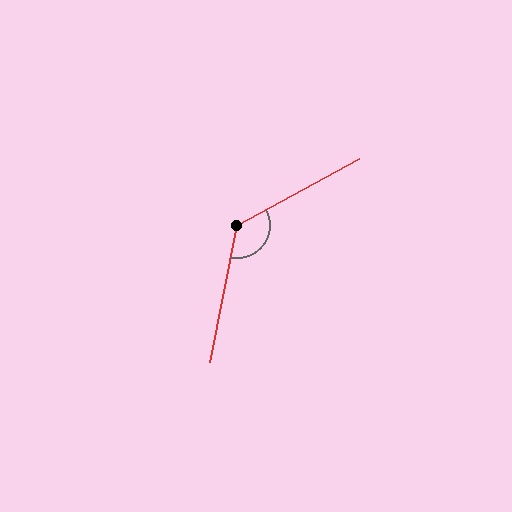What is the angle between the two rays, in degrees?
Approximately 130 degrees.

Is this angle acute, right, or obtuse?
It is obtuse.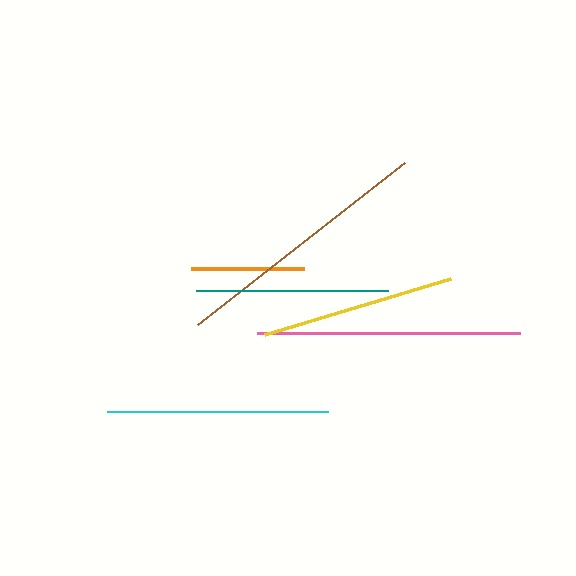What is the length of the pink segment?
The pink segment is approximately 263 pixels long.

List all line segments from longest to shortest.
From longest to shortest: pink, brown, cyan, yellow, teal, orange.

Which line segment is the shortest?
The orange line is the shortest at approximately 113 pixels.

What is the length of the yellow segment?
The yellow segment is approximately 195 pixels long.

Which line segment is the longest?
The pink line is the longest at approximately 263 pixels.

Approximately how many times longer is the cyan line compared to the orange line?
The cyan line is approximately 2.0 times the length of the orange line.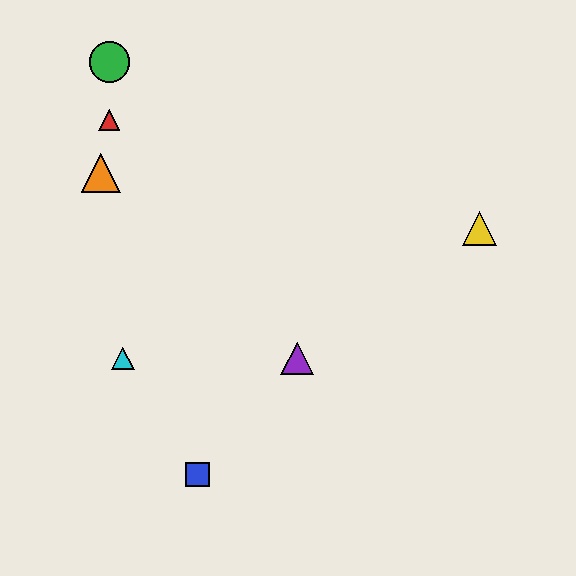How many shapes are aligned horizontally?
2 shapes (the purple triangle, the cyan triangle) are aligned horizontally.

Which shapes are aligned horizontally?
The purple triangle, the cyan triangle are aligned horizontally.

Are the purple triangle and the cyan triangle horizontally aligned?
Yes, both are at y≈358.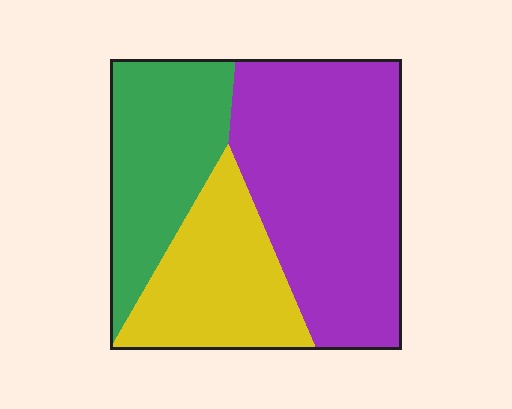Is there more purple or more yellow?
Purple.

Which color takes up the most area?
Purple, at roughly 50%.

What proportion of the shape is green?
Green takes up about one quarter (1/4) of the shape.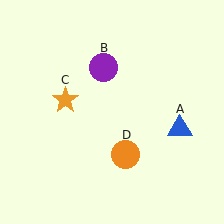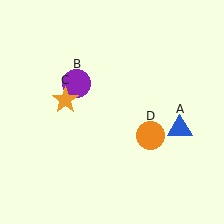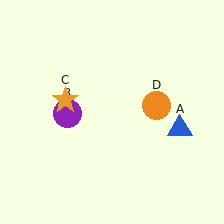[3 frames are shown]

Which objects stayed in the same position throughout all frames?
Blue triangle (object A) and orange star (object C) remained stationary.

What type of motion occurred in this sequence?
The purple circle (object B), orange circle (object D) rotated counterclockwise around the center of the scene.